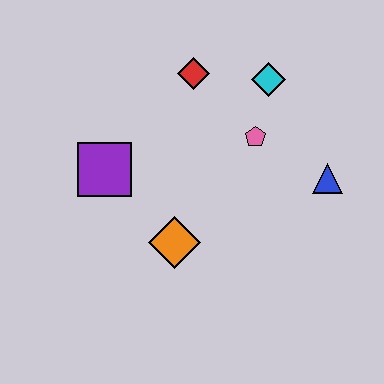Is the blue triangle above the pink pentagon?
No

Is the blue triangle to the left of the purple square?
No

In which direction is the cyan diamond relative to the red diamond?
The cyan diamond is to the right of the red diamond.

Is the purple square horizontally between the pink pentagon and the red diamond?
No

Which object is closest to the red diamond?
The cyan diamond is closest to the red diamond.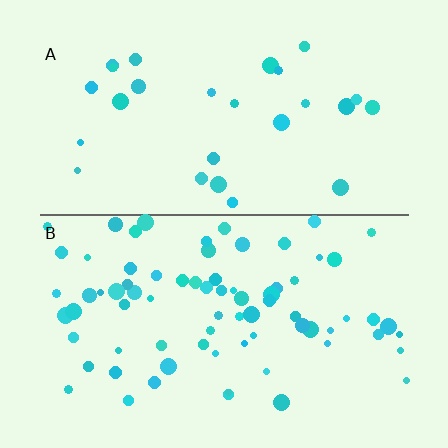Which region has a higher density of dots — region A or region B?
B (the bottom).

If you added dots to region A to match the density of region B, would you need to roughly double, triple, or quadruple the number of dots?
Approximately triple.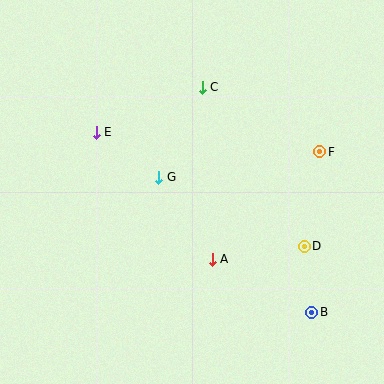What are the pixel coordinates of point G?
Point G is at (159, 177).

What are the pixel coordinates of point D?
Point D is at (304, 246).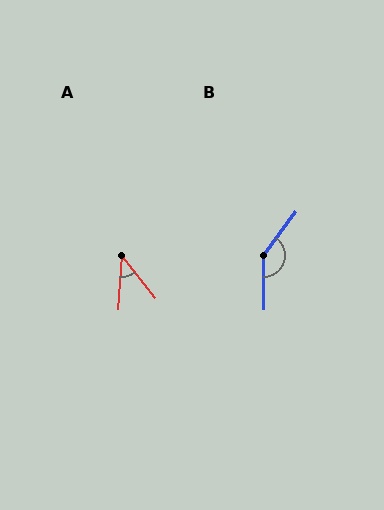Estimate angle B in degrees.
Approximately 143 degrees.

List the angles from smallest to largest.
A (42°), B (143°).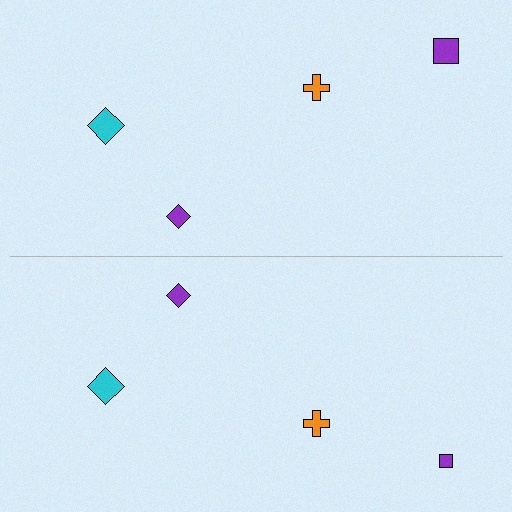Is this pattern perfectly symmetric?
No, the pattern is not perfectly symmetric. The purple square on the bottom side has a different size than its mirror counterpart.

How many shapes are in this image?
There are 8 shapes in this image.